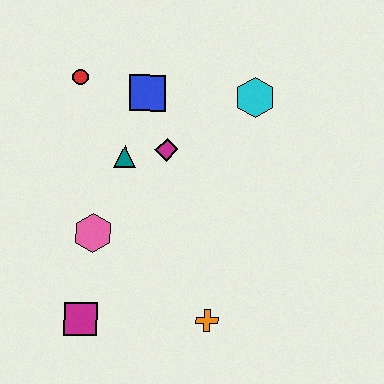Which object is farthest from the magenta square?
The cyan hexagon is farthest from the magenta square.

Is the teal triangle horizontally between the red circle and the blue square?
Yes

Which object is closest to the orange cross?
The magenta square is closest to the orange cross.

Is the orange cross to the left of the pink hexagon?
No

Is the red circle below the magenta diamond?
No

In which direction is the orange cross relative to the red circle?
The orange cross is below the red circle.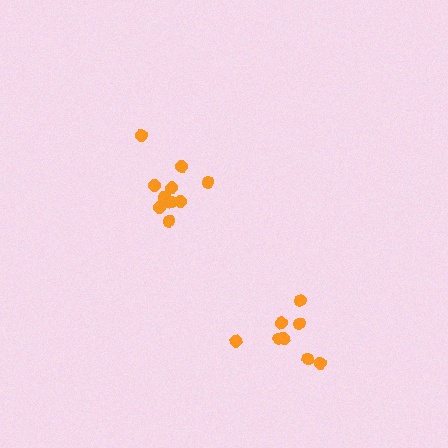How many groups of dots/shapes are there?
There are 2 groups.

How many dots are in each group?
Group 1: 11 dots, Group 2: 8 dots (19 total).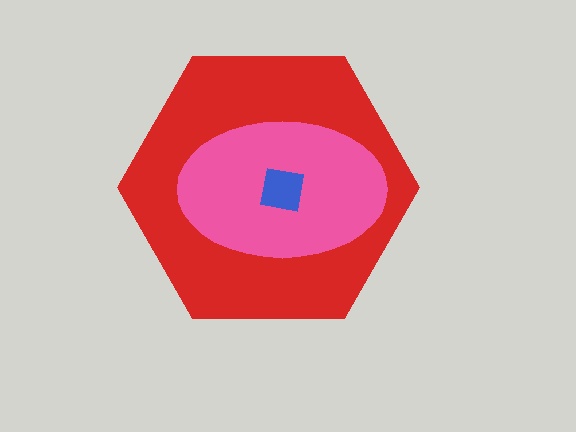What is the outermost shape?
The red hexagon.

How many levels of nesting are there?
3.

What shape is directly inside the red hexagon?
The pink ellipse.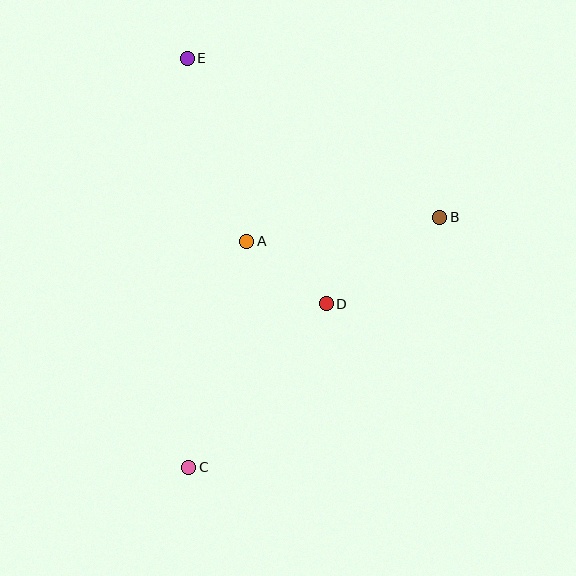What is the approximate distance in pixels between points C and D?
The distance between C and D is approximately 213 pixels.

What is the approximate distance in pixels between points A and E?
The distance between A and E is approximately 192 pixels.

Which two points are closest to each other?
Points A and D are closest to each other.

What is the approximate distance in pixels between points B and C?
The distance between B and C is approximately 354 pixels.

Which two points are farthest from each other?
Points C and E are farthest from each other.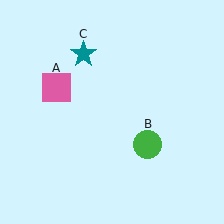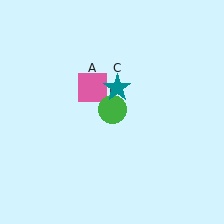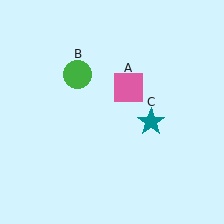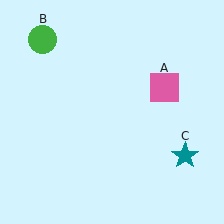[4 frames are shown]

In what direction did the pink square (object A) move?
The pink square (object A) moved right.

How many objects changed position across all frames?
3 objects changed position: pink square (object A), green circle (object B), teal star (object C).